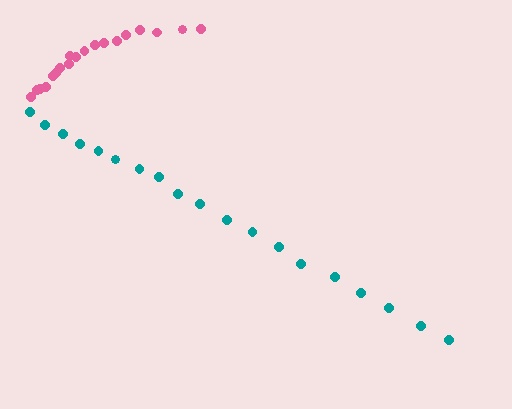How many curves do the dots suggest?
There are 2 distinct paths.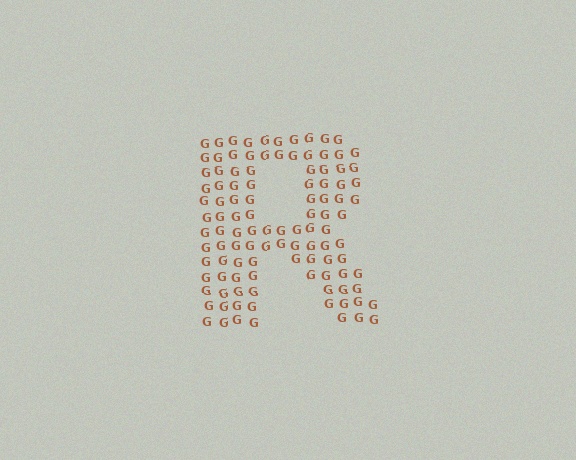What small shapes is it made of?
It is made of small letter G's.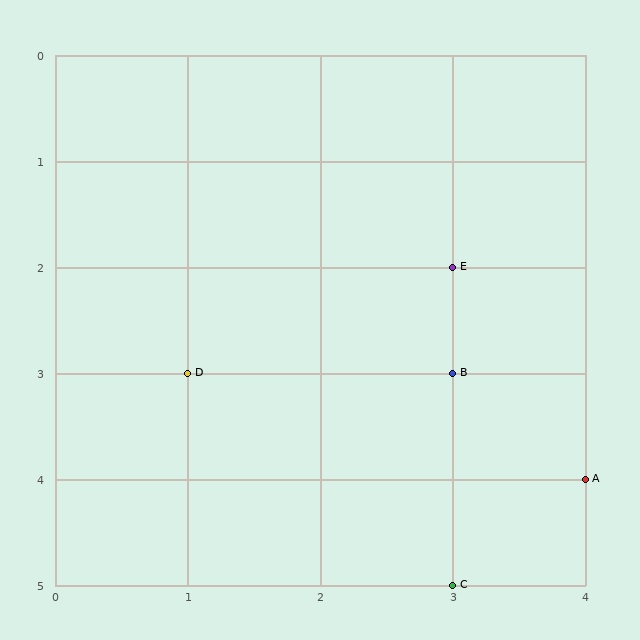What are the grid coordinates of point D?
Point D is at grid coordinates (1, 3).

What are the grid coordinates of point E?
Point E is at grid coordinates (3, 2).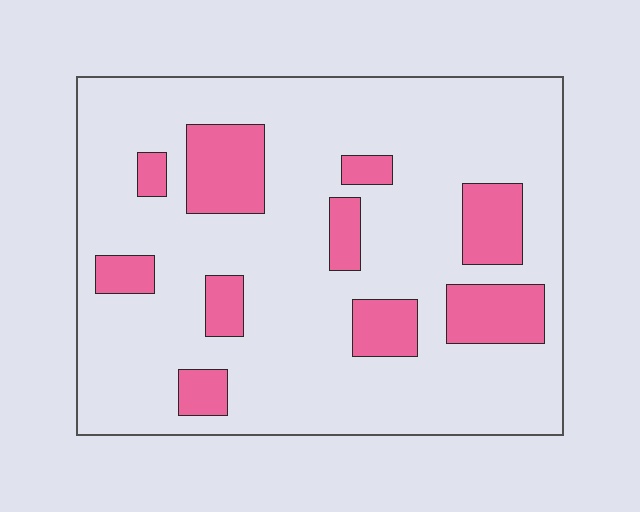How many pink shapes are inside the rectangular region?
10.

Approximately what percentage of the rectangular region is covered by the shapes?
Approximately 20%.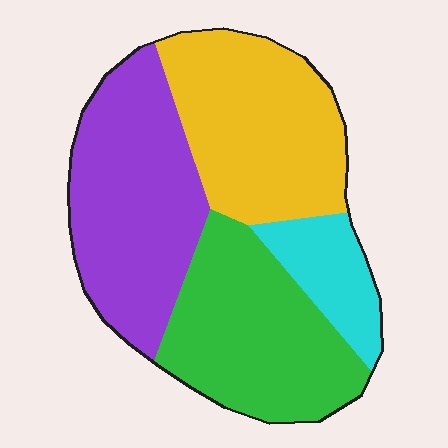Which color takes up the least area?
Cyan, at roughly 10%.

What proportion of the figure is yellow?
Yellow covers 29% of the figure.